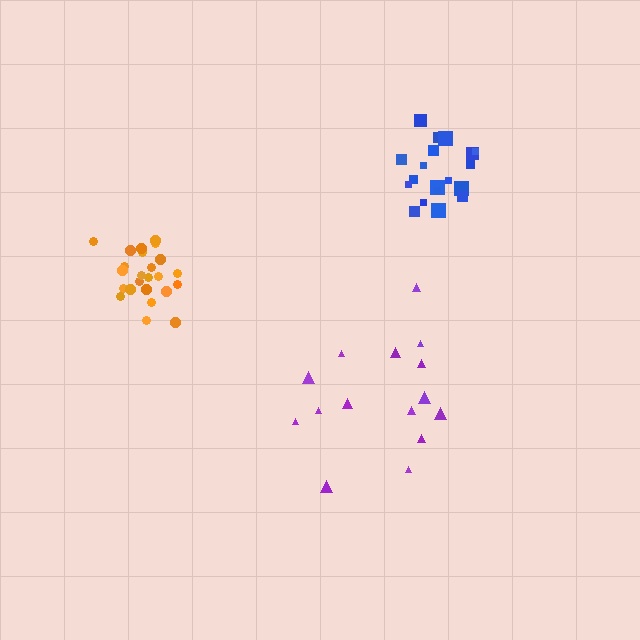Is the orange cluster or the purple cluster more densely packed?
Orange.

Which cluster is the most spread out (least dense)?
Purple.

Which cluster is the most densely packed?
Orange.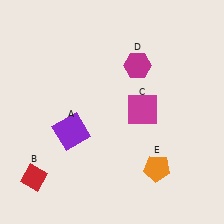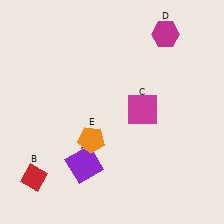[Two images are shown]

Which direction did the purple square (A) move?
The purple square (A) moved down.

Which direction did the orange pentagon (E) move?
The orange pentagon (E) moved left.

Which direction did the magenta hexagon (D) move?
The magenta hexagon (D) moved up.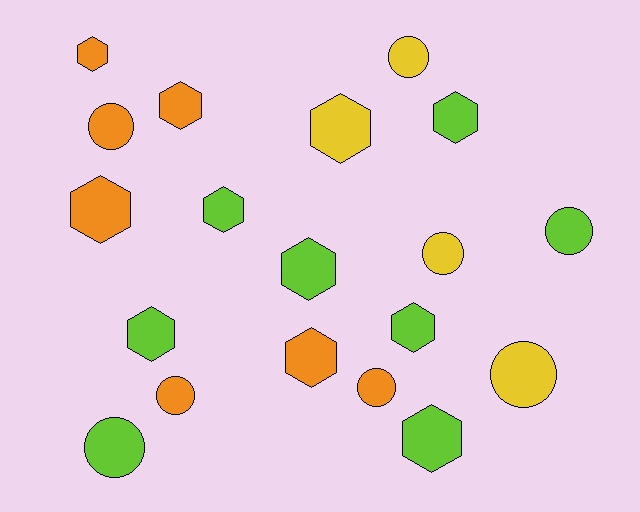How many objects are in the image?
There are 19 objects.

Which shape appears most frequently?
Hexagon, with 11 objects.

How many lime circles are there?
There are 2 lime circles.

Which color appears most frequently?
Lime, with 8 objects.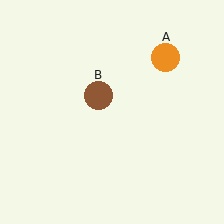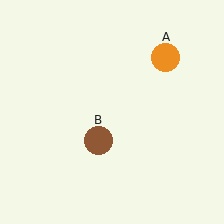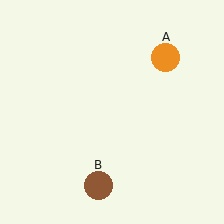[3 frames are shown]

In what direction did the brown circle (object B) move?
The brown circle (object B) moved down.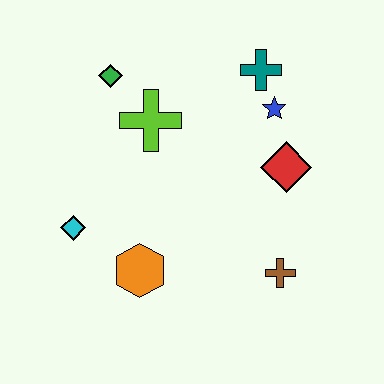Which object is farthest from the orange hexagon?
The teal cross is farthest from the orange hexagon.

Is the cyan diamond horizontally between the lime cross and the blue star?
No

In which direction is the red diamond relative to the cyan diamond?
The red diamond is to the right of the cyan diamond.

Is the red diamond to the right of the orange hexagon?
Yes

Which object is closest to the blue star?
The teal cross is closest to the blue star.